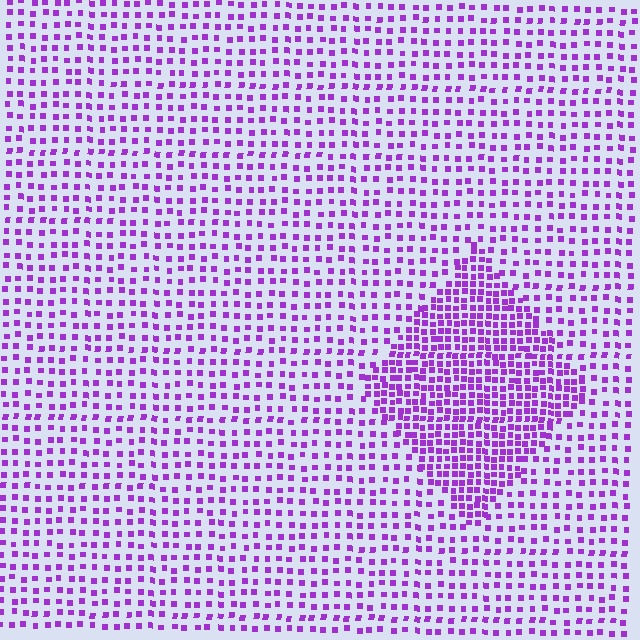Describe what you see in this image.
The image contains small purple elements arranged at two different densities. A diamond-shaped region is visible where the elements are more densely packed than the surrounding area.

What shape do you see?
I see a diamond.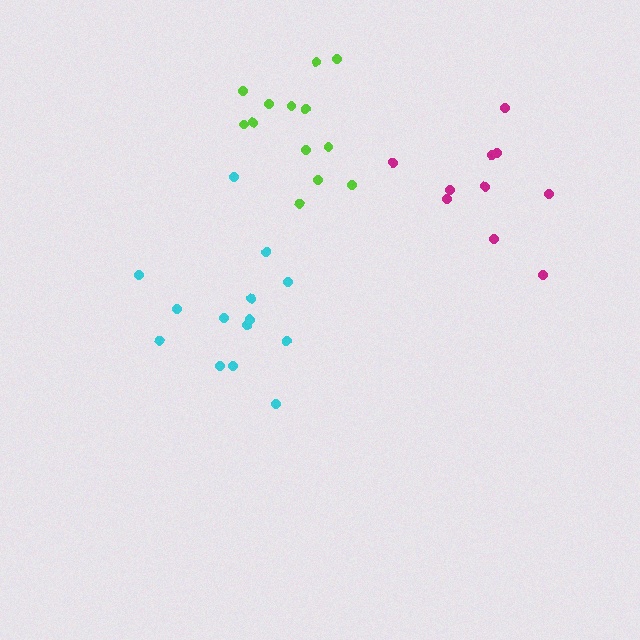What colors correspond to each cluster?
The clusters are colored: lime, cyan, magenta.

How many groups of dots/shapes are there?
There are 3 groups.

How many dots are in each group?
Group 1: 13 dots, Group 2: 14 dots, Group 3: 10 dots (37 total).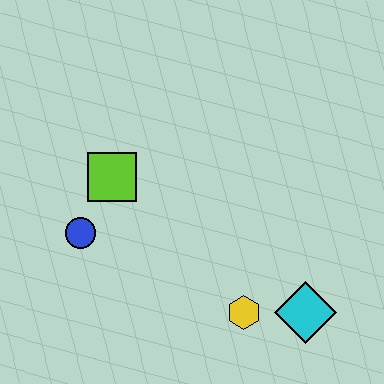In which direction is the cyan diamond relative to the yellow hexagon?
The cyan diamond is to the right of the yellow hexagon.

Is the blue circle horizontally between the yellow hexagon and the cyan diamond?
No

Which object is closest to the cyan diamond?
The yellow hexagon is closest to the cyan diamond.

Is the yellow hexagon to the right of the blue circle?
Yes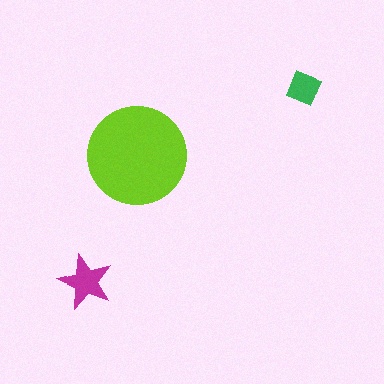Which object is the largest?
The lime circle.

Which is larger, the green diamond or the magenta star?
The magenta star.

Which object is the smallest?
The green diamond.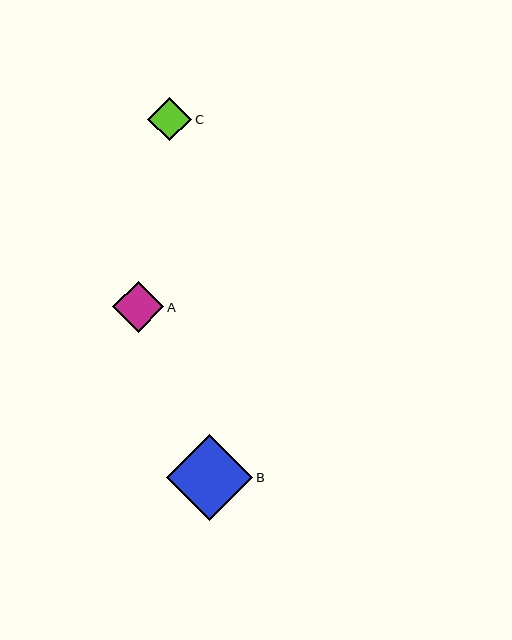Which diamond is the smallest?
Diamond C is the smallest with a size of approximately 44 pixels.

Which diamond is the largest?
Diamond B is the largest with a size of approximately 86 pixels.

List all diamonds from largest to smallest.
From largest to smallest: B, A, C.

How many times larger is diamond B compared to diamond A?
Diamond B is approximately 1.7 times the size of diamond A.